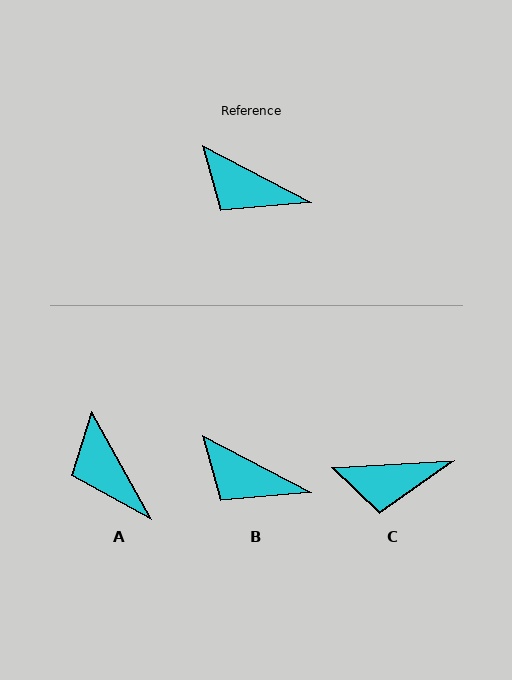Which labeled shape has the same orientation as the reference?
B.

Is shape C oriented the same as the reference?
No, it is off by about 31 degrees.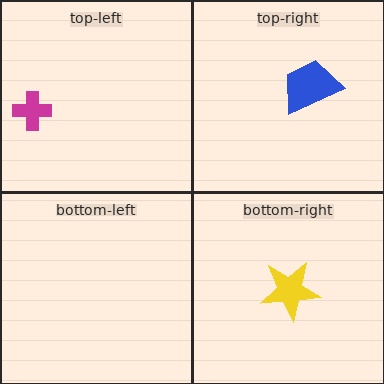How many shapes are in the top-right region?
1.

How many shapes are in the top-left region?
1.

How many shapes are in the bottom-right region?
1.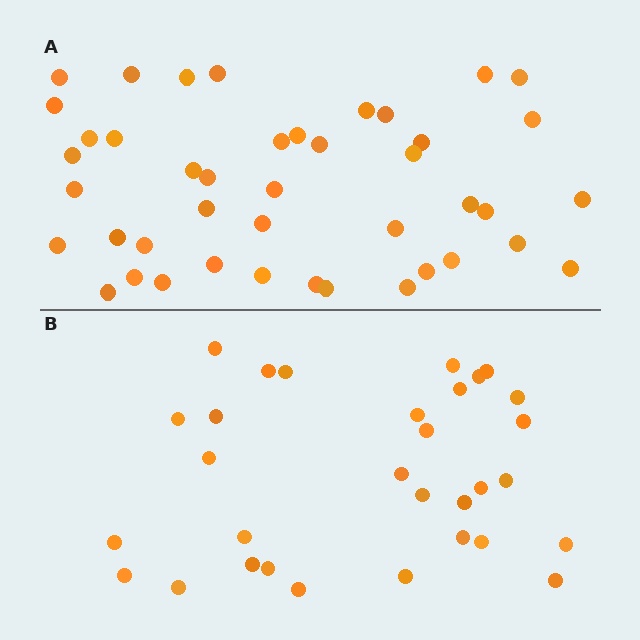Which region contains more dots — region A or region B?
Region A (the top region) has more dots.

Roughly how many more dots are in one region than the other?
Region A has roughly 12 or so more dots than region B.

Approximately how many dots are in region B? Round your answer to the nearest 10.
About 30 dots. (The exact count is 31, which rounds to 30.)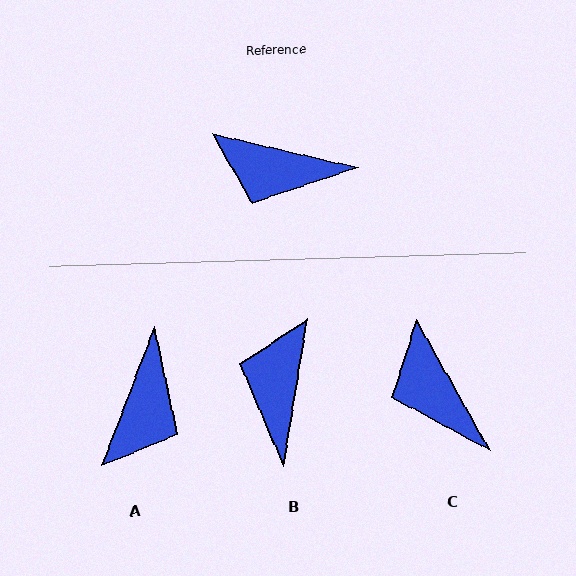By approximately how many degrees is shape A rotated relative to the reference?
Approximately 83 degrees counter-clockwise.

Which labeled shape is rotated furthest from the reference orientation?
B, about 86 degrees away.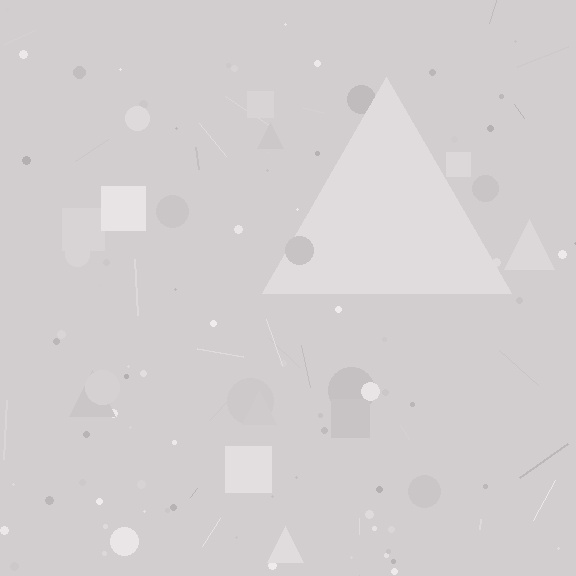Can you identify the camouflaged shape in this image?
The camouflaged shape is a triangle.